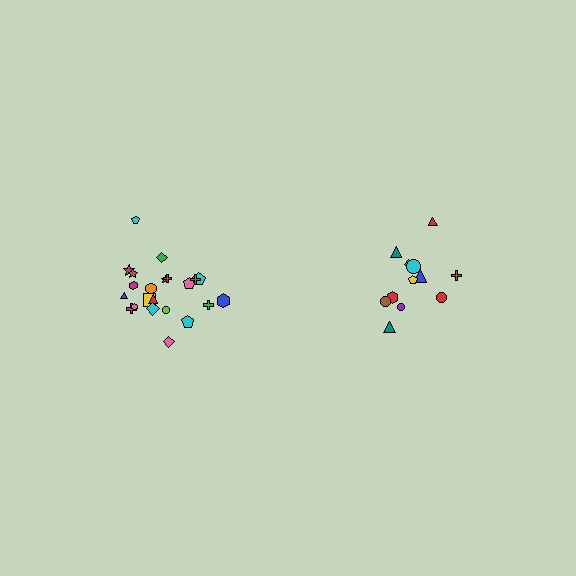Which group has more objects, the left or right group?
The left group.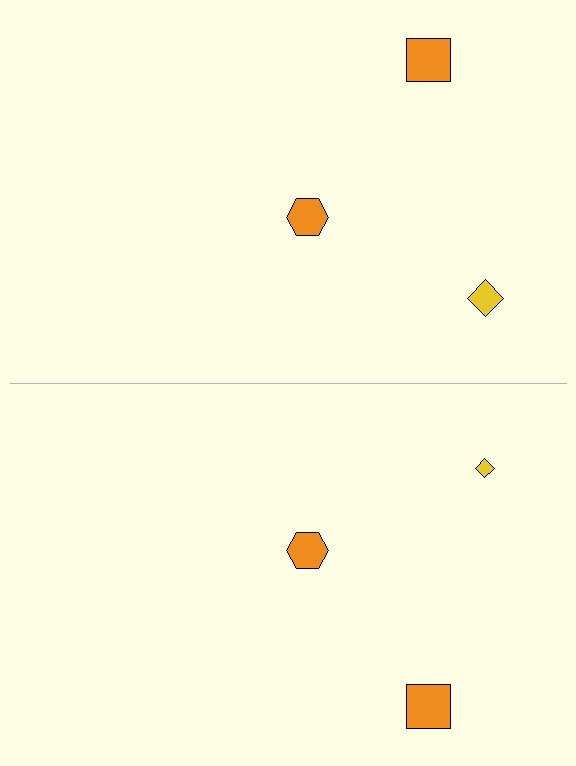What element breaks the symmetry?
The yellow diamond on the bottom side has a different size than its mirror counterpart.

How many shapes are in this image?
There are 6 shapes in this image.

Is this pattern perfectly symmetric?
No, the pattern is not perfectly symmetric. The yellow diamond on the bottom side has a different size than its mirror counterpart.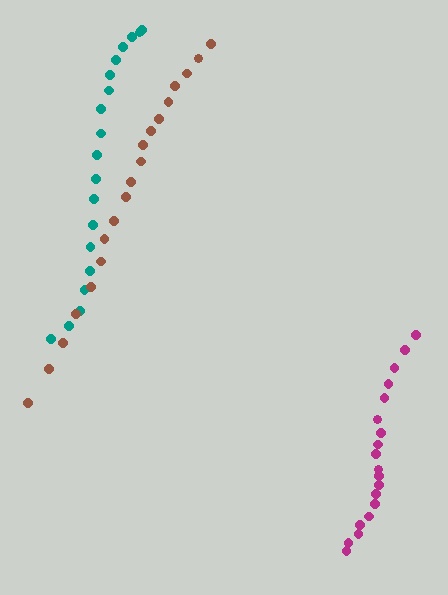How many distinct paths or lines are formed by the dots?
There are 3 distinct paths.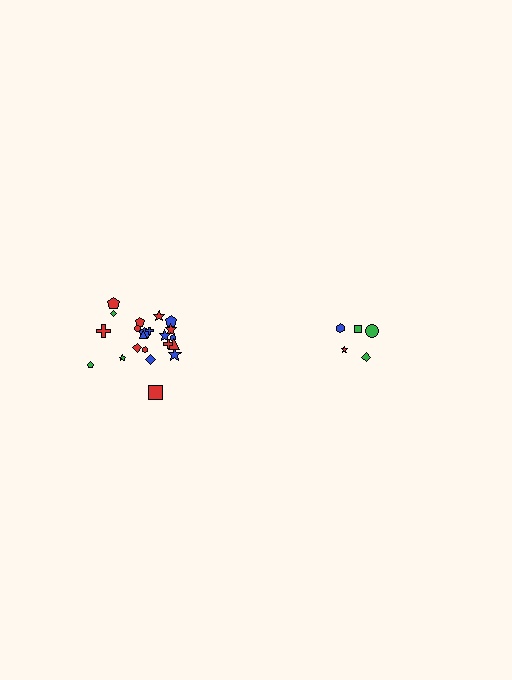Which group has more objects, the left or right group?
The left group.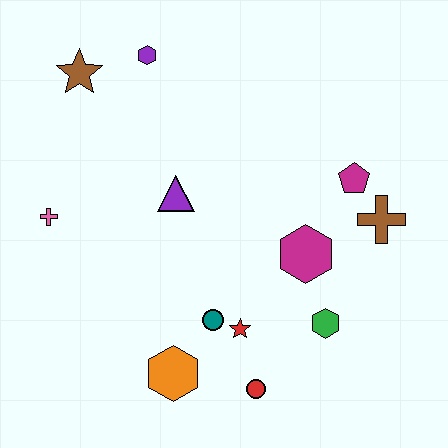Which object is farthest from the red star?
The brown star is farthest from the red star.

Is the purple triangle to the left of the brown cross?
Yes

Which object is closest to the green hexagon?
The magenta hexagon is closest to the green hexagon.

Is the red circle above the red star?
No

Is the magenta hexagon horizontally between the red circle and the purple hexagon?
No